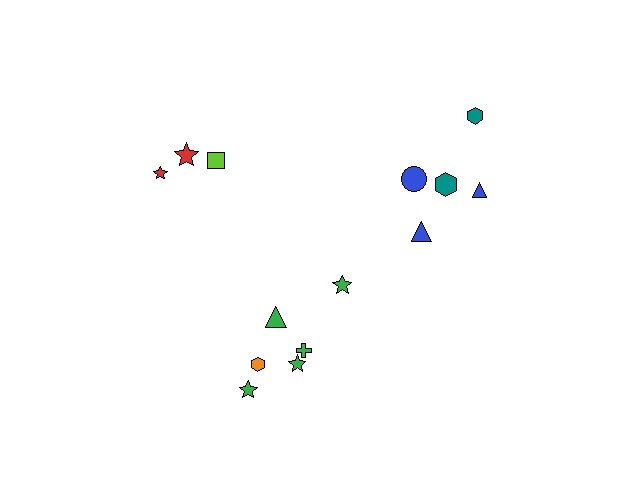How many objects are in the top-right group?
There are 5 objects.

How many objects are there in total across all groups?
There are 14 objects.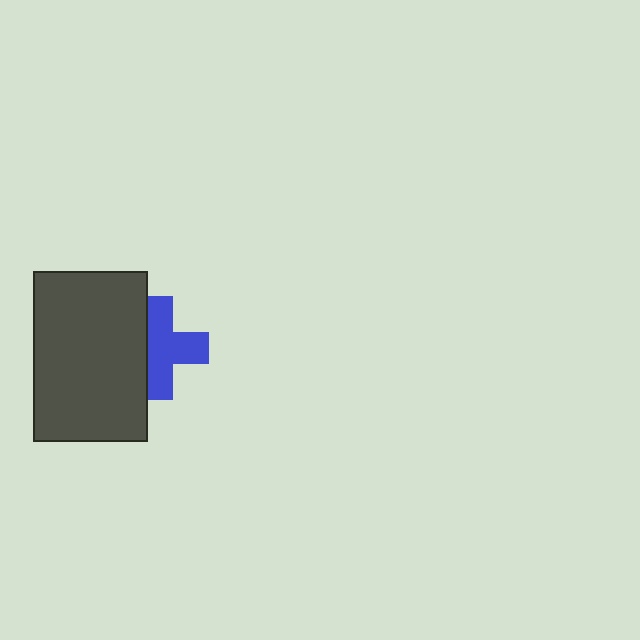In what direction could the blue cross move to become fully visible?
The blue cross could move right. That would shift it out from behind the dark gray rectangle entirely.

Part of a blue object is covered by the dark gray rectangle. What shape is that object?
It is a cross.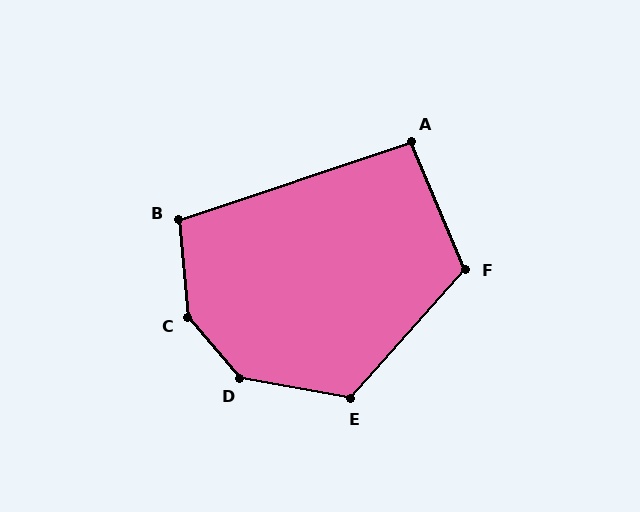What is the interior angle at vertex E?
Approximately 121 degrees (obtuse).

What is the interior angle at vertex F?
Approximately 115 degrees (obtuse).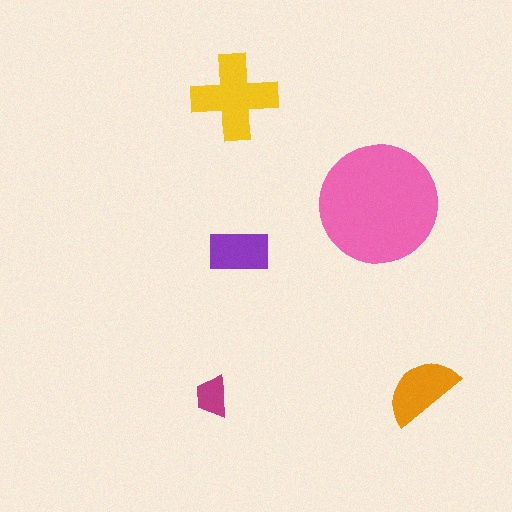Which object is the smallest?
The magenta trapezoid.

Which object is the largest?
The pink circle.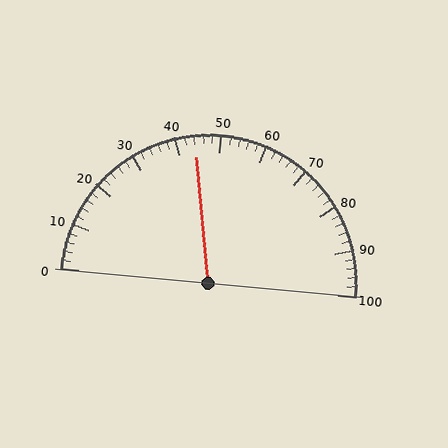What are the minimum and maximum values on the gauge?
The gauge ranges from 0 to 100.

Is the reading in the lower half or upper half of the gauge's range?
The reading is in the lower half of the range (0 to 100).